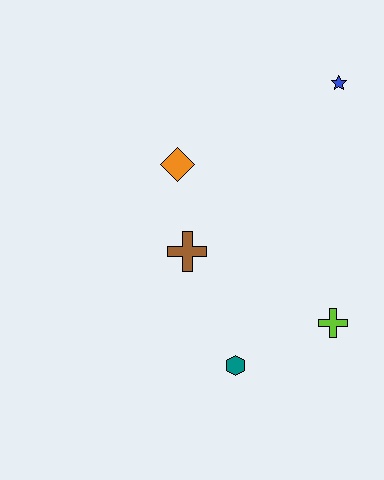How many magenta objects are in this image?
There are no magenta objects.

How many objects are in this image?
There are 5 objects.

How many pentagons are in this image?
There are no pentagons.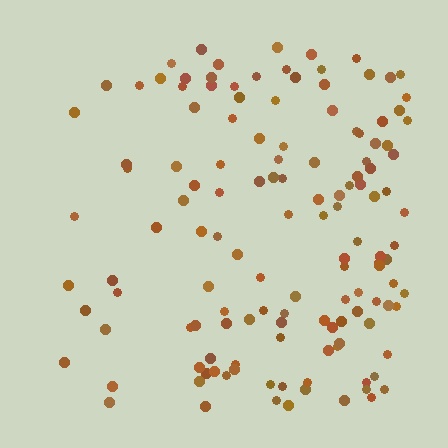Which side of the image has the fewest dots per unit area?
The left.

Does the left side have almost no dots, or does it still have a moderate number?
Still a moderate number, just noticeably fewer than the right.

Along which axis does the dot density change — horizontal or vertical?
Horizontal.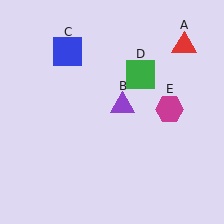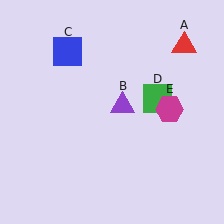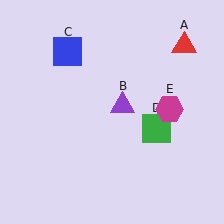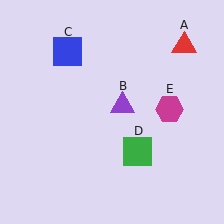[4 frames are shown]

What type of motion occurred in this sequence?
The green square (object D) rotated clockwise around the center of the scene.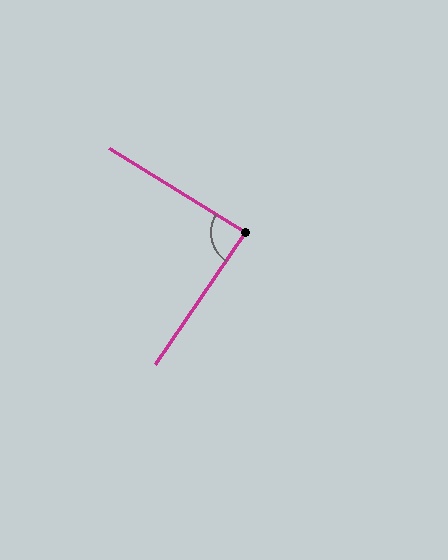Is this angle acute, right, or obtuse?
It is approximately a right angle.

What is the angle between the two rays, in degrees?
Approximately 87 degrees.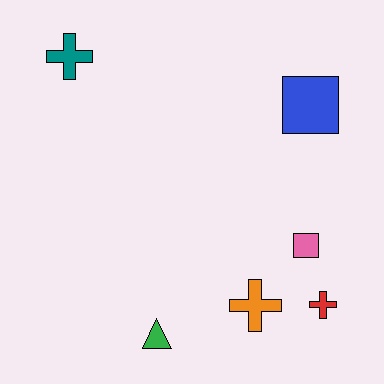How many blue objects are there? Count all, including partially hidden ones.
There is 1 blue object.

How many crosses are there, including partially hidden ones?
There are 3 crosses.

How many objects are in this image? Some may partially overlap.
There are 6 objects.